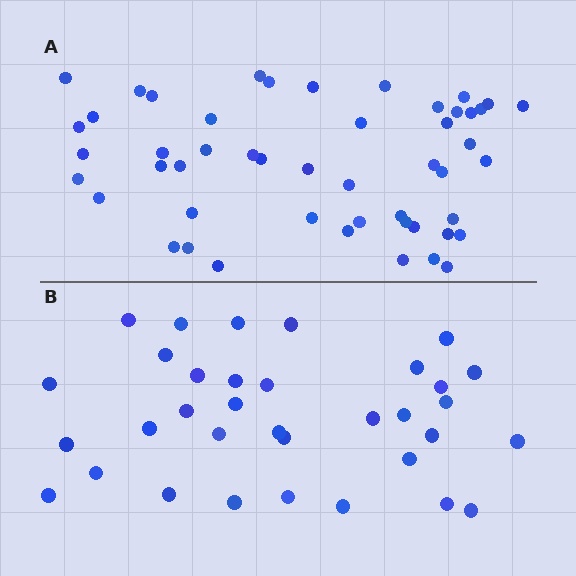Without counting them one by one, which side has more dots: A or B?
Region A (the top region) has more dots.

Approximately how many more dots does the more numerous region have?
Region A has approximately 15 more dots than region B.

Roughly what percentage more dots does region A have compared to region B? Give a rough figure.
About 45% more.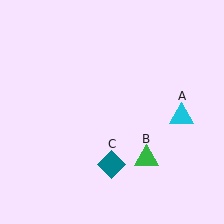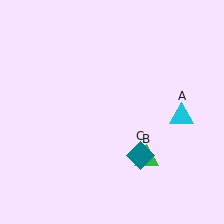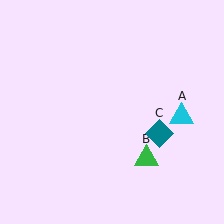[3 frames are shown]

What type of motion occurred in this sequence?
The teal diamond (object C) rotated counterclockwise around the center of the scene.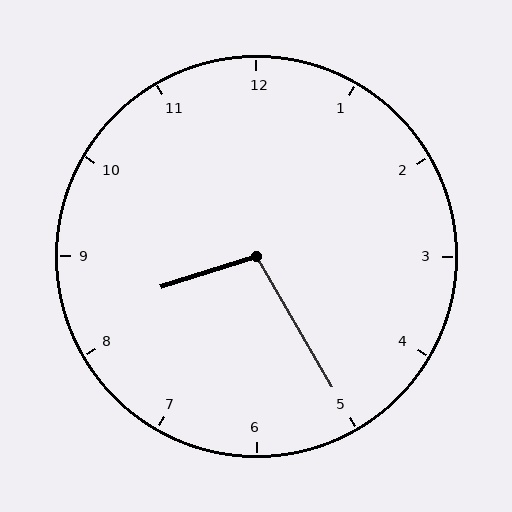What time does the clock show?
8:25.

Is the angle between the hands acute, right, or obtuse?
It is obtuse.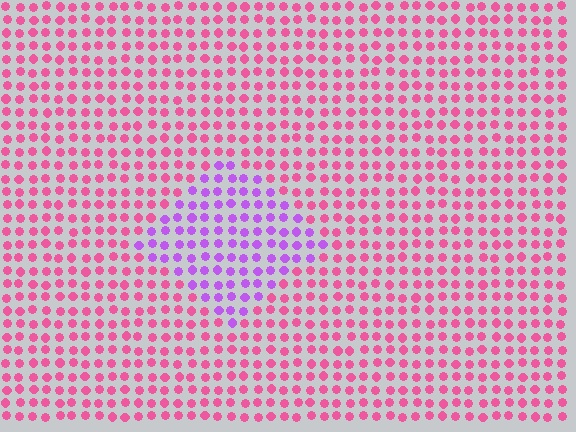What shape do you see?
I see a diamond.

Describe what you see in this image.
The image is filled with small pink elements in a uniform arrangement. A diamond-shaped region is visible where the elements are tinted to a slightly different hue, forming a subtle color boundary.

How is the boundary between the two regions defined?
The boundary is defined purely by a slight shift in hue (about 50 degrees). Spacing, size, and orientation are identical on both sides.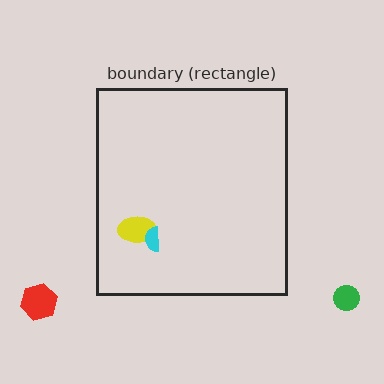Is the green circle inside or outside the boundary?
Outside.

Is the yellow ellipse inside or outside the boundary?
Inside.